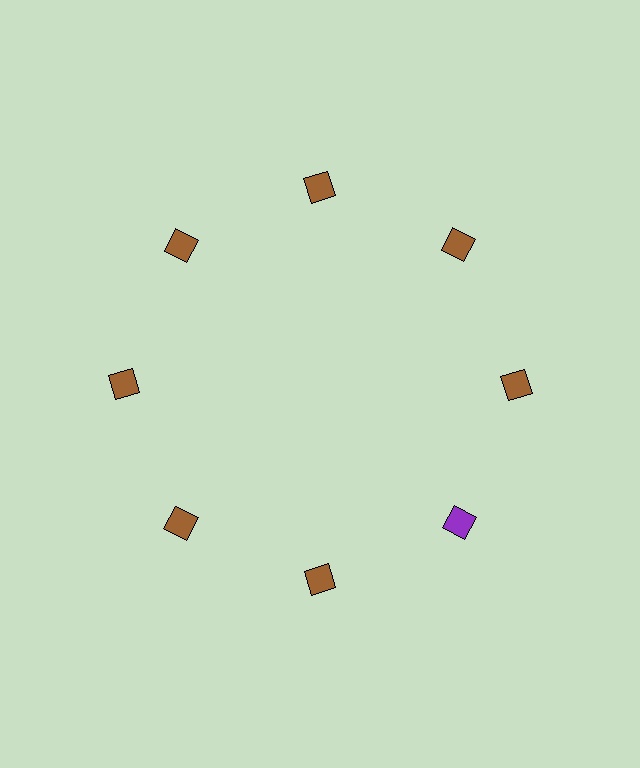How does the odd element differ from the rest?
It has a different color: purple instead of brown.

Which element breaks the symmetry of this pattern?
The purple diamond at roughly the 4 o'clock position breaks the symmetry. All other shapes are brown diamonds.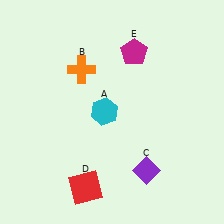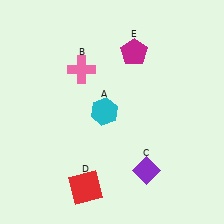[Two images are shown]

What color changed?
The cross (B) changed from orange in Image 1 to pink in Image 2.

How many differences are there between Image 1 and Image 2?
There is 1 difference between the two images.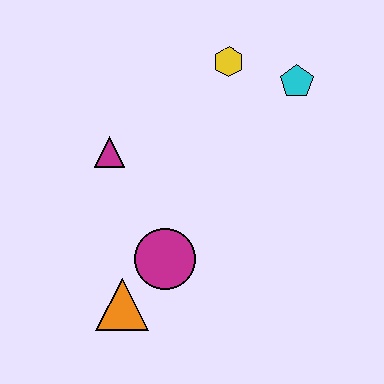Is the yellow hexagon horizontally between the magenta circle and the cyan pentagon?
Yes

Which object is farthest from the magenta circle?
The cyan pentagon is farthest from the magenta circle.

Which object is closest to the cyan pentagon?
The yellow hexagon is closest to the cyan pentagon.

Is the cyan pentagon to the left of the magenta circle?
No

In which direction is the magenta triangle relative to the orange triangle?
The magenta triangle is above the orange triangle.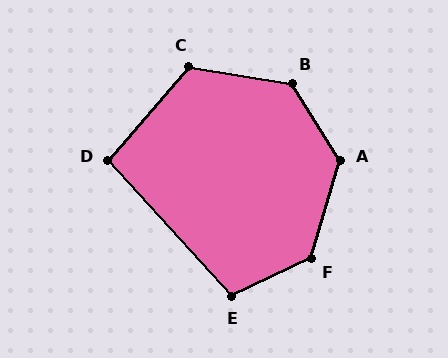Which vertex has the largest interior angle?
F, at approximately 132 degrees.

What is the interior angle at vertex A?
Approximately 132 degrees (obtuse).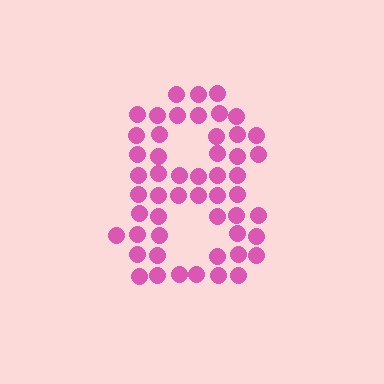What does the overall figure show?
The overall figure shows the digit 8.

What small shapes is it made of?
It is made of small circles.